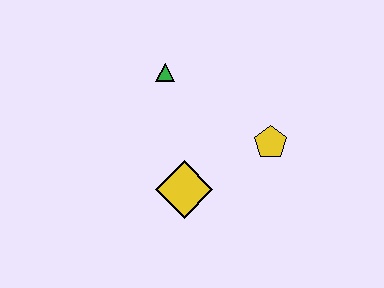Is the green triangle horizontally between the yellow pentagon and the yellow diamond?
No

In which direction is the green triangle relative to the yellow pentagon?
The green triangle is to the left of the yellow pentagon.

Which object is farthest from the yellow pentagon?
The green triangle is farthest from the yellow pentagon.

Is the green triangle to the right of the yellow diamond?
No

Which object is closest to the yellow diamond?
The yellow pentagon is closest to the yellow diamond.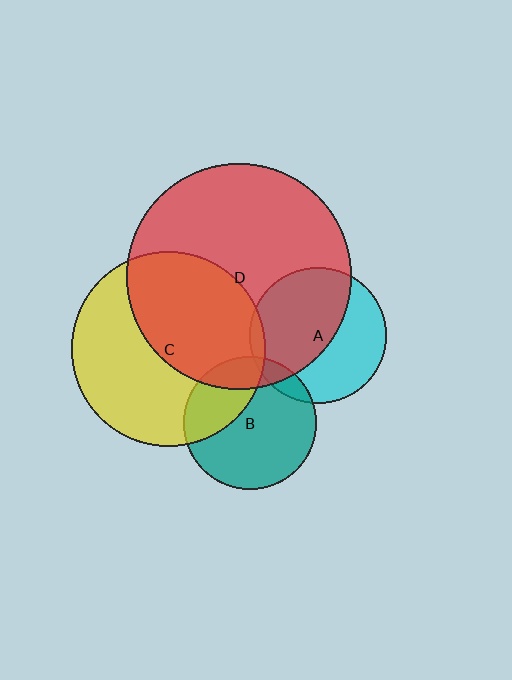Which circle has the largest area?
Circle D (red).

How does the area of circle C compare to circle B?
Approximately 2.1 times.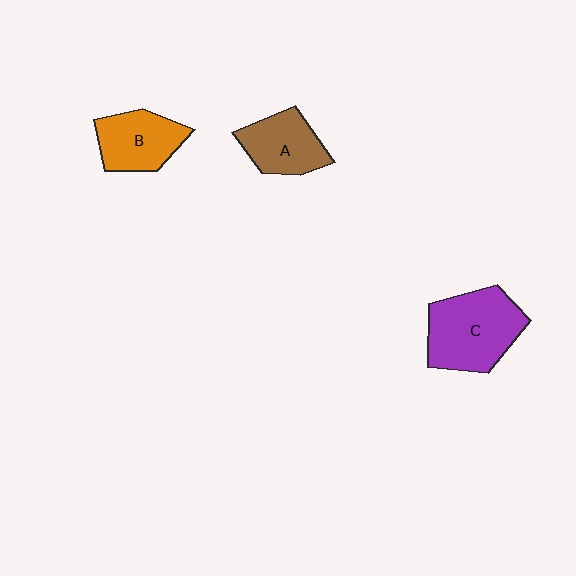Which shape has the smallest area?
Shape A (brown).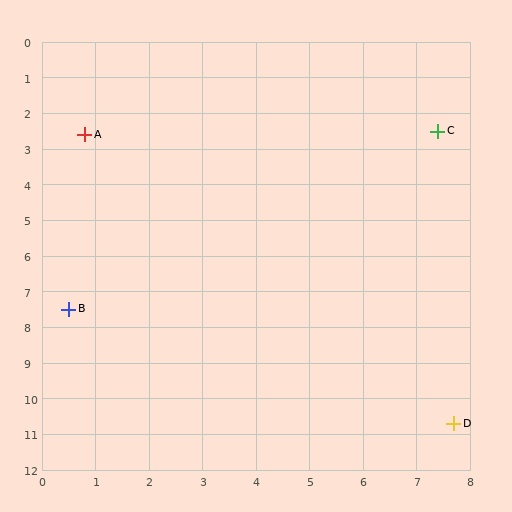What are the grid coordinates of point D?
Point D is at approximately (7.7, 10.7).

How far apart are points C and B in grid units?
Points C and B are about 8.5 grid units apart.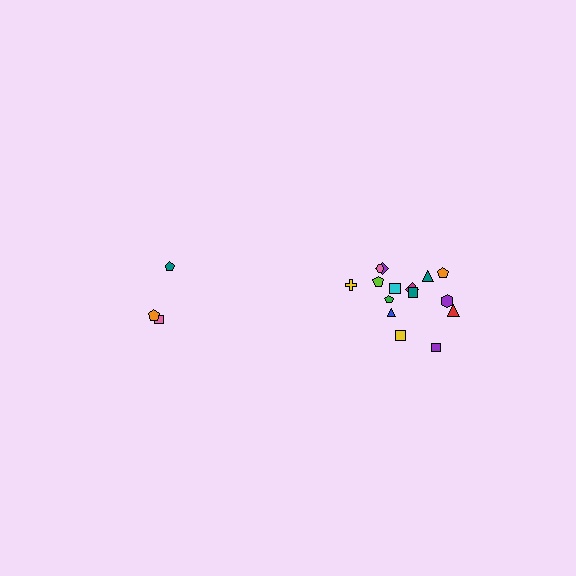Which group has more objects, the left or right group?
The right group.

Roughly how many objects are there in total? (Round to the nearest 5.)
Roughly 20 objects in total.